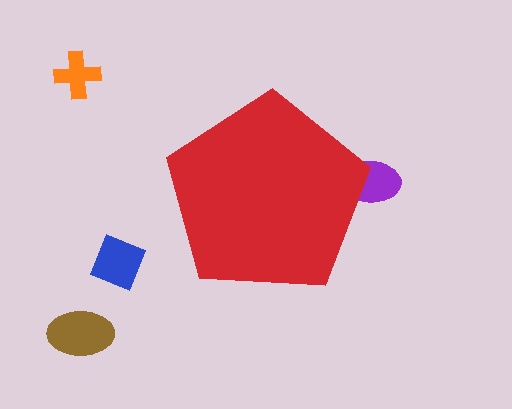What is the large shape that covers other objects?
A red pentagon.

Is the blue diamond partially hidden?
No, the blue diamond is fully visible.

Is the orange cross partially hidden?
No, the orange cross is fully visible.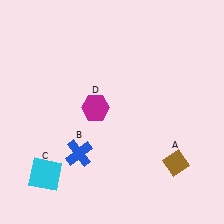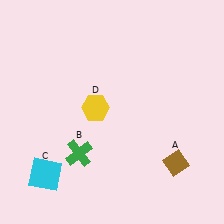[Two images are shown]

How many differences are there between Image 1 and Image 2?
There are 2 differences between the two images.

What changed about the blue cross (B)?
In Image 1, B is blue. In Image 2, it changed to green.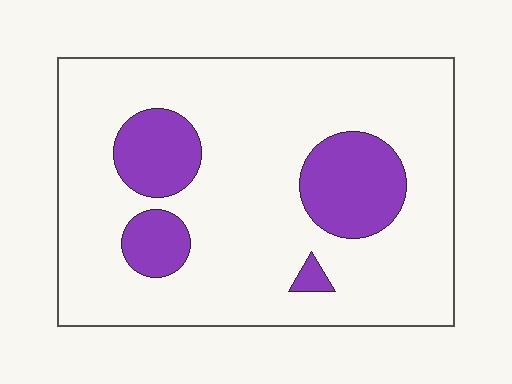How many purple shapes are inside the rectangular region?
4.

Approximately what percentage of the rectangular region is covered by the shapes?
Approximately 20%.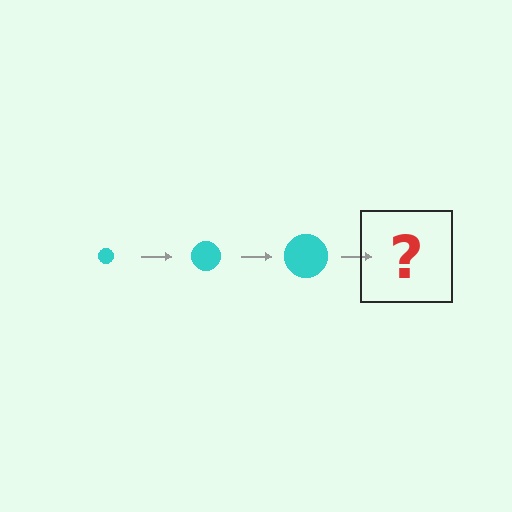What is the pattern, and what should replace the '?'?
The pattern is that the circle gets progressively larger each step. The '?' should be a cyan circle, larger than the previous one.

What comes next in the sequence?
The next element should be a cyan circle, larger than the previous one.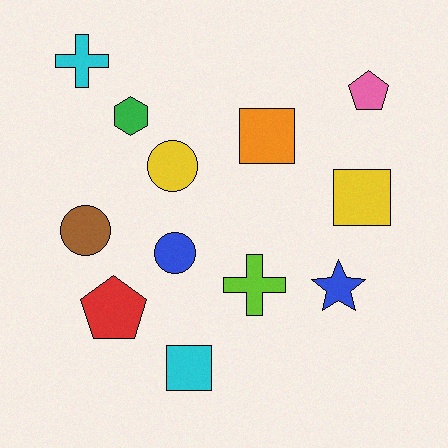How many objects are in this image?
There are 12 objects.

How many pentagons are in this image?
There are 2 pentagons.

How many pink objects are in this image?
There is 1 pink object.